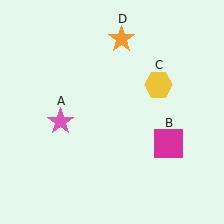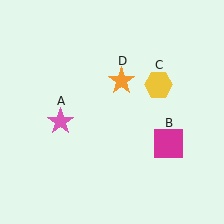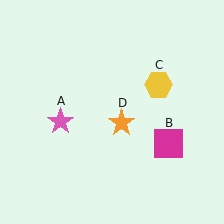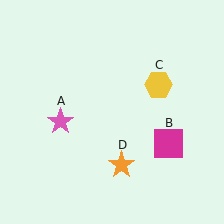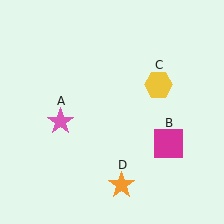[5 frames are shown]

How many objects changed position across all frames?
1 object changed position: orange star (object D).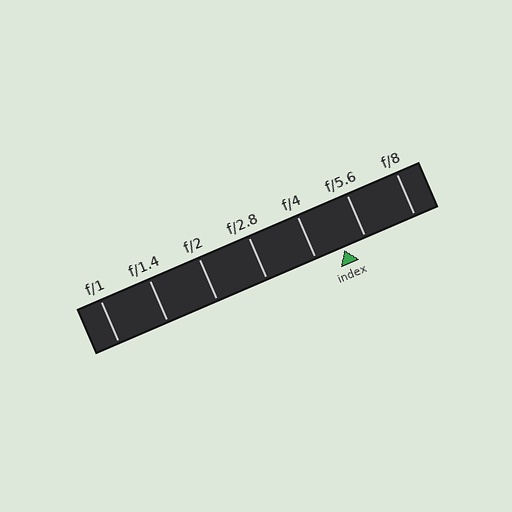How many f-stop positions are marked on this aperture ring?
There are 7 f-stop positions marked.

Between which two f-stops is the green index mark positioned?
The index mark is between f/4 and f/5.6.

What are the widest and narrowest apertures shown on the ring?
The widest aperture shown is f/1 and the narrowest is f/8.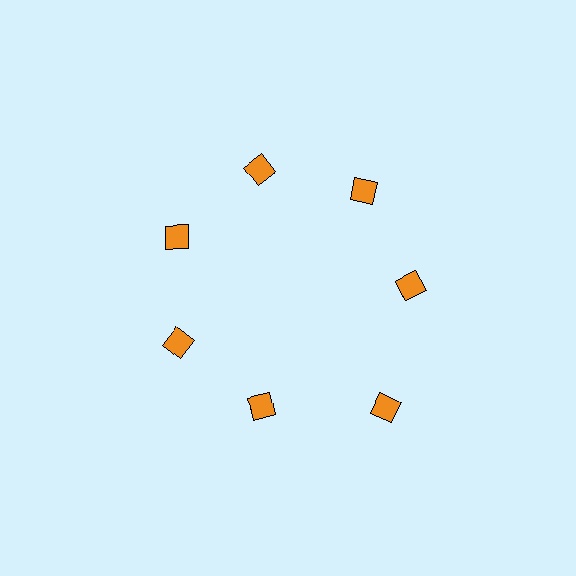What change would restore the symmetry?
The symmetry would be restored by moving it inward, back onto the ring so that all 7 squares sit at equal angles and equal distance from the center.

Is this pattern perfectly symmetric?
No. The 7 orange squares are arranged in a ring, but one element near the 5 o'clock position is pushed outward from the center, breaking the 7-fold rotational symmetry.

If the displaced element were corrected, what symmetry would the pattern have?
It would have 7-fold rotational symmetry — the pattern would map onto itself every 51 degrees.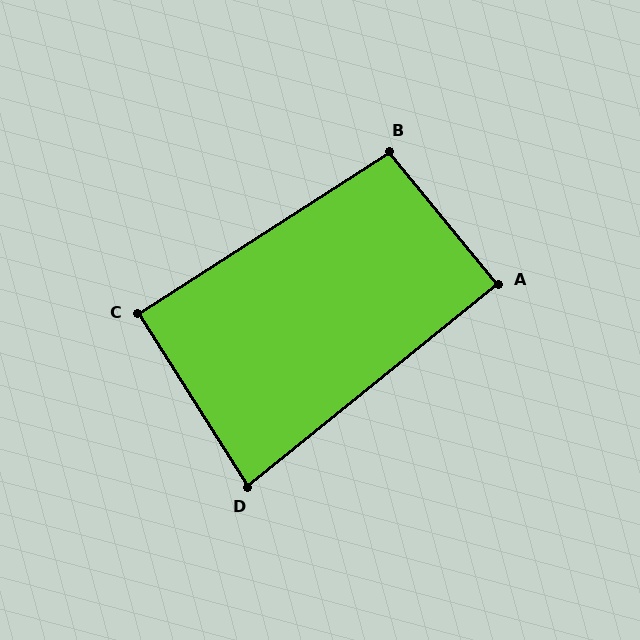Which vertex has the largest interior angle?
B, at approximately 97 degrees.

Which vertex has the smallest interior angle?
D, at approximately 83 degrees.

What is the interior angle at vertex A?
Approximately 90 degrees (approximately right).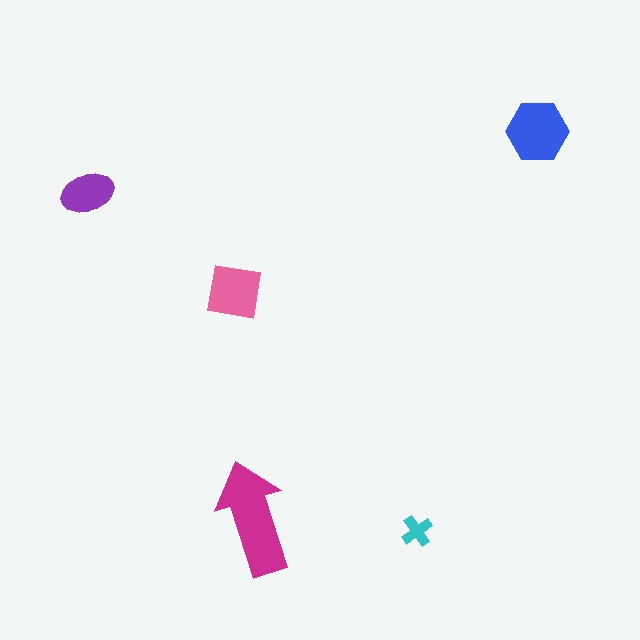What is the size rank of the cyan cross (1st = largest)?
5th.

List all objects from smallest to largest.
The cyan cross, the purple ellipse, the pink square, the blue hexagon, the magenta arrow.